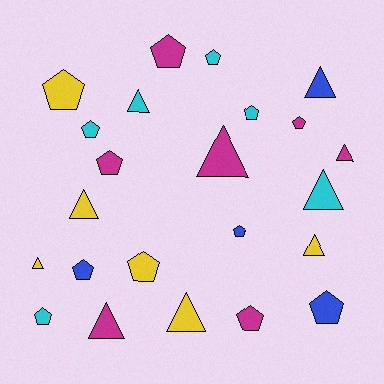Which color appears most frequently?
Magenta, with 7 objects.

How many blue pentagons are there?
There are 3 blue pentagons.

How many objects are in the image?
There are 23 objects.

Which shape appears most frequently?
Pentagon, with 13 objects.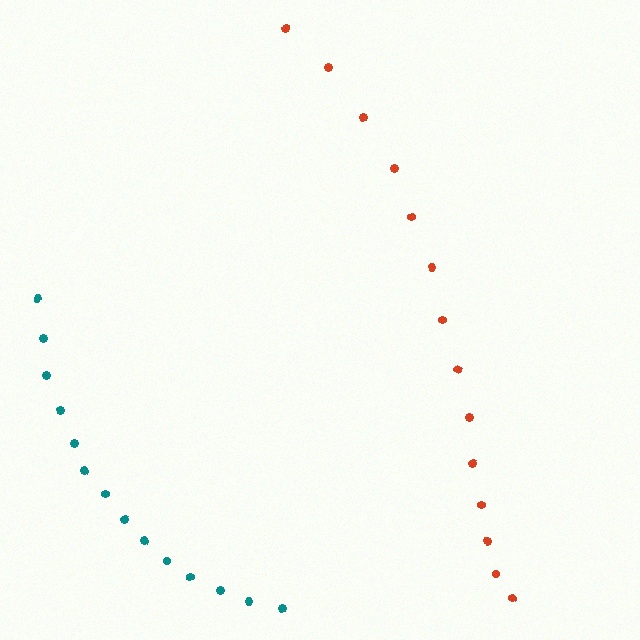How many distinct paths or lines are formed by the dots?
There are 2 distinct paths.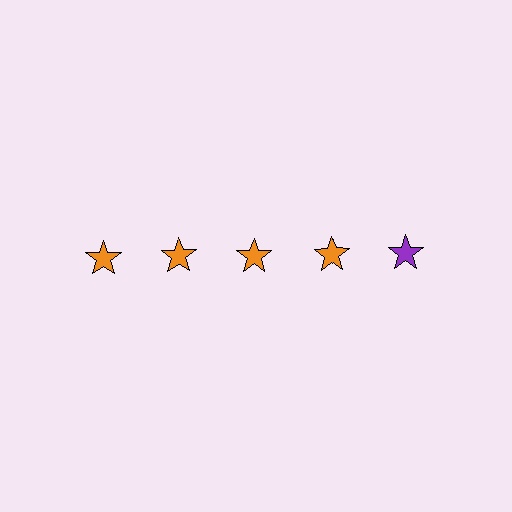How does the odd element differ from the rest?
It has a different color: purple instead of orange.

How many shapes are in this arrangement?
There are 5 shapes arranged in a grid pattern.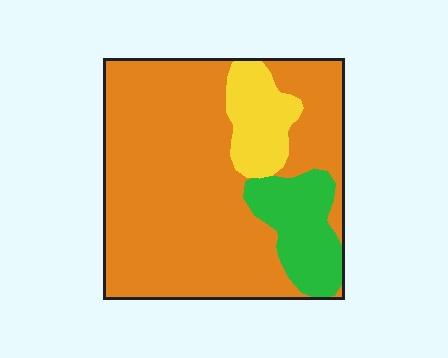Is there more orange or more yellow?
Orange.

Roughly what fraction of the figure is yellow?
Yellow covers 11% of the figure.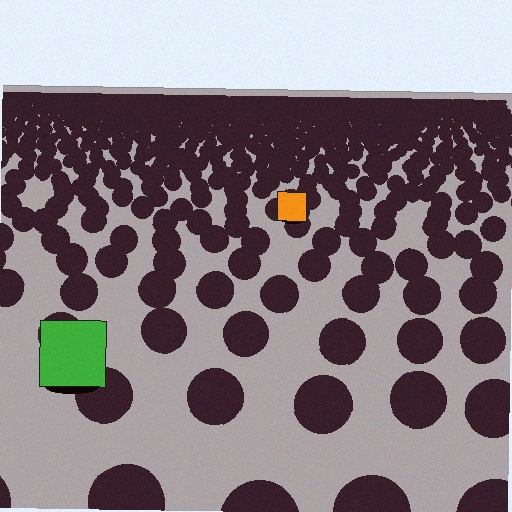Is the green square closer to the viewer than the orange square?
Yes. The green square is closer — you can tell from the texture gradient: the ground texture is coarser near it.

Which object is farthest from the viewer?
The orange square is farthest from the viewer. It appears smaller and the ground texture around it is denser.